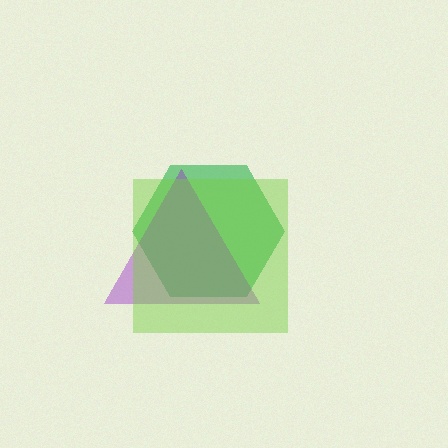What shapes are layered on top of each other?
The layered shapes are: a green hexagon, a purple triangle, a lime square.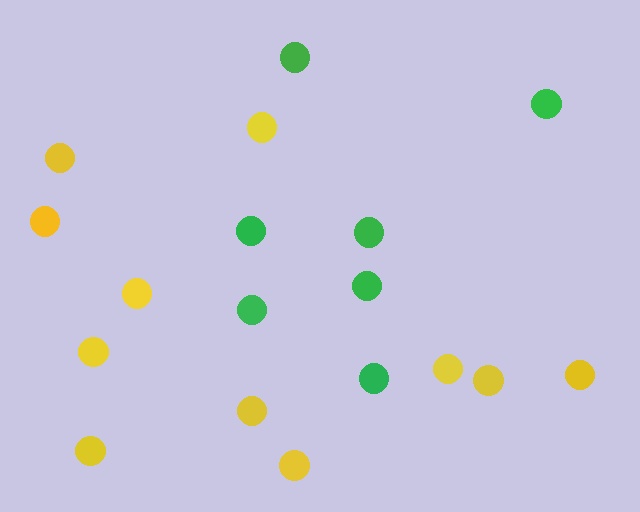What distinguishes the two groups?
There are 2 groups: one group of yellow circles (11) and one group of green circles (7).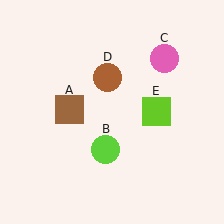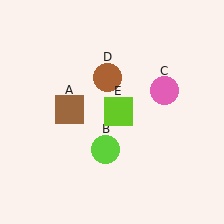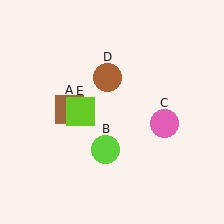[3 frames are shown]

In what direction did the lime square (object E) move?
The lime square (object E) moved left.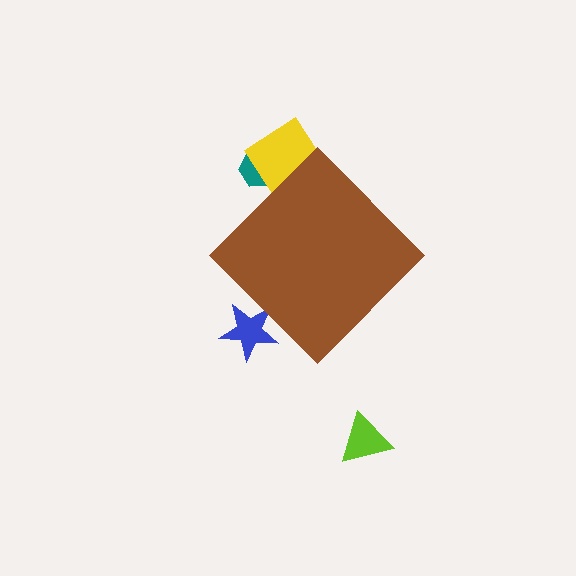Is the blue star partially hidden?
Yes, the blue star is partially hidden behind the brown diamond.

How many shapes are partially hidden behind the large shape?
3 shapes are partially hidden.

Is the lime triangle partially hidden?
No, the lime triangle is fully visible.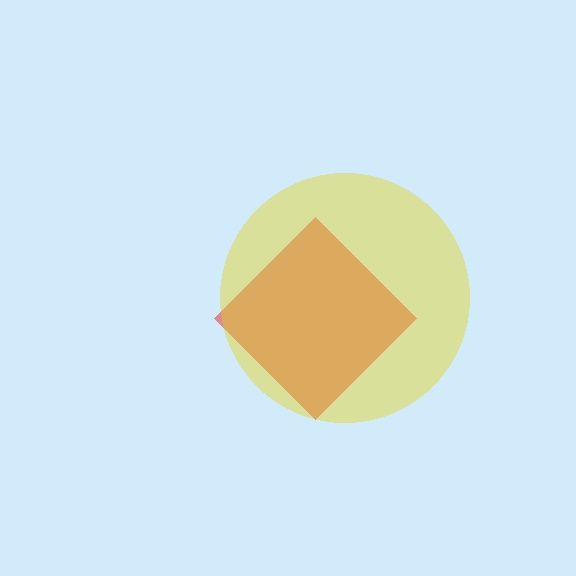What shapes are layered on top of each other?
The layered shapes are: a red diamond, a yellow circle.